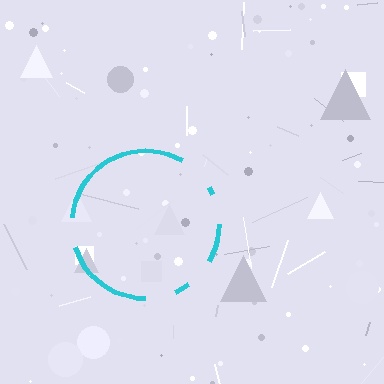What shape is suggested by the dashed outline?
The dashed outline suggests a circle.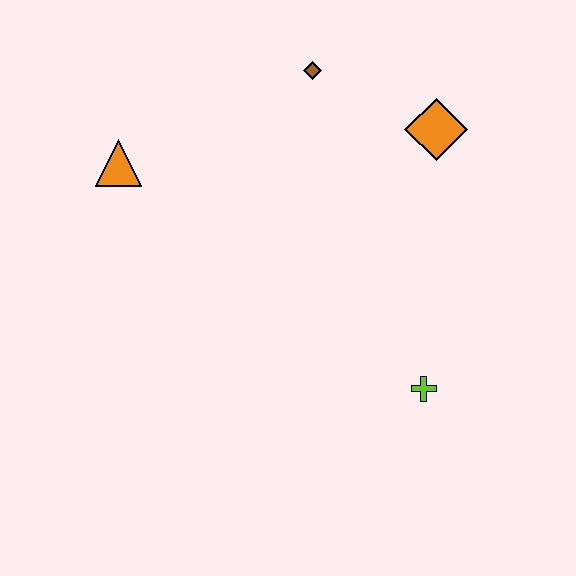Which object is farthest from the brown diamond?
The lime cross is farthest from the brown diamond.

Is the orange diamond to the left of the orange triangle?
No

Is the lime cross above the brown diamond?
No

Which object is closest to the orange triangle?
The brown diamond is closest to the orange triangle.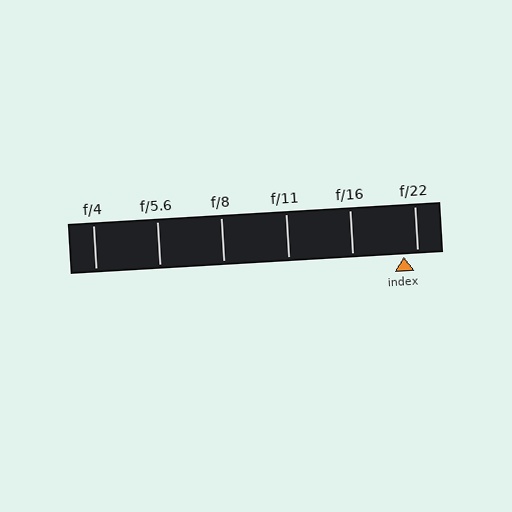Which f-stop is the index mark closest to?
The index mark is closest to f/22.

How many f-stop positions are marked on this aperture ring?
There are 6 f-stop positions marked.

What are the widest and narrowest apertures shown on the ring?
The widest aperture shown is f/4 and the narrowest is f/22.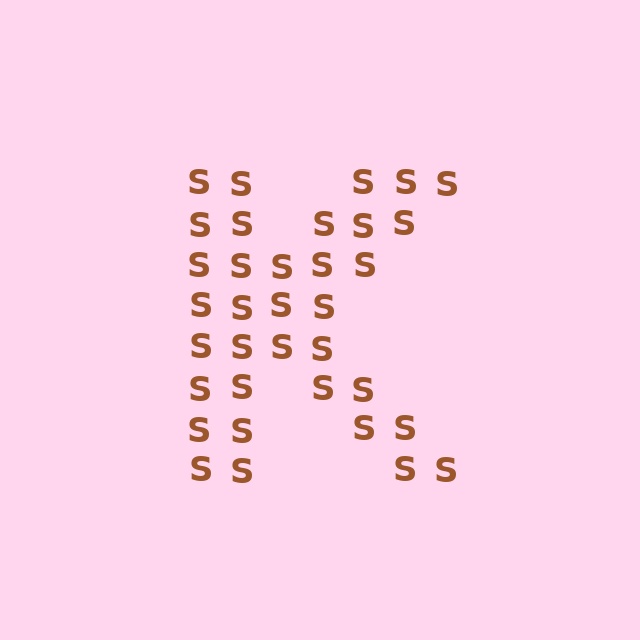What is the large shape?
The large shape is the letter K.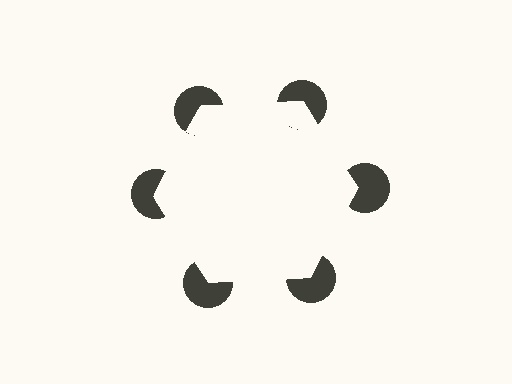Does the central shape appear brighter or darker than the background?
It typically appears slightly brighter than the background, even though no actual brightness change is drawn.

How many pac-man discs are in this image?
There are 6 — one at each vertex of the illusory hexagon.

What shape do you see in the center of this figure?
An illusory hexagon — its edges are inferred from the aligned wedge cuts in the pac-man discs, not physically drawn.